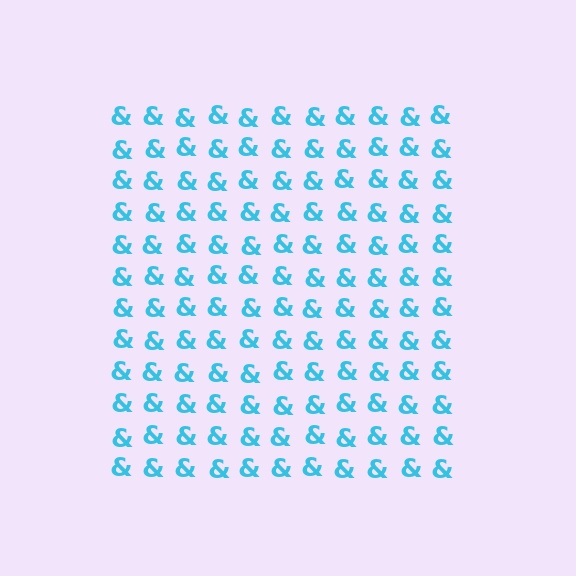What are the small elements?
The small elements are ampersands.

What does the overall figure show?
The overall figure shows a square.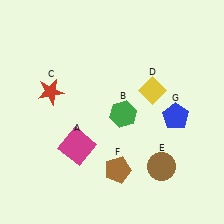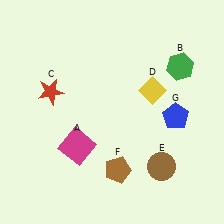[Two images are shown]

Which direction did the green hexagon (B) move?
The green hexagon (B) moved right.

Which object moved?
The green hexagon (B) moved right.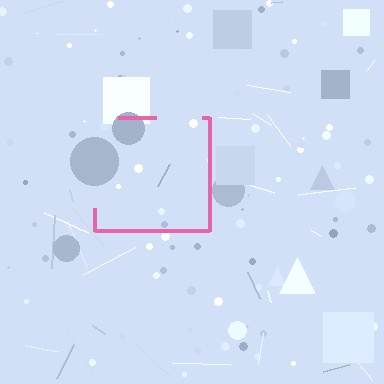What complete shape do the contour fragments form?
The contour fragments form a square.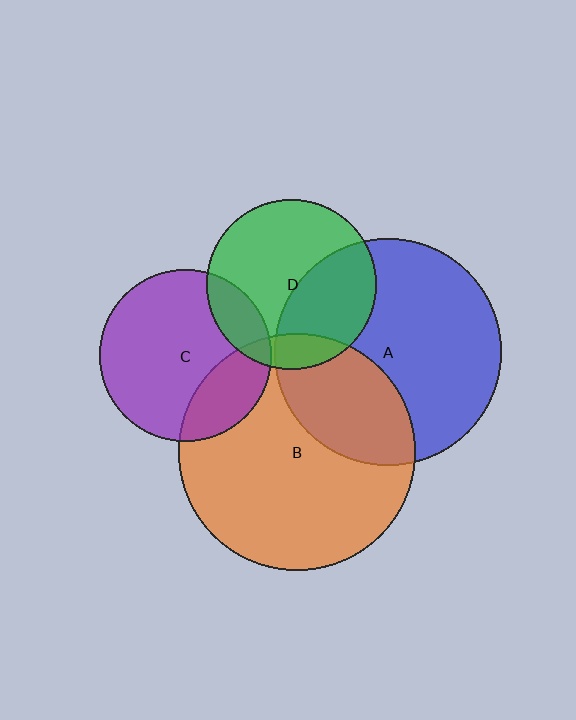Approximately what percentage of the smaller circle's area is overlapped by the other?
Approximately 15%.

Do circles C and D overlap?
Yes.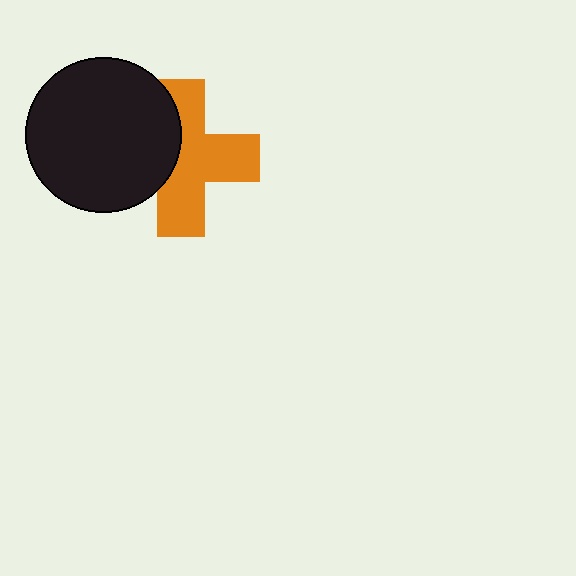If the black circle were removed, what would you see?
You would see the complete orange cross.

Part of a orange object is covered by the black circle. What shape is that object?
It is a cross.